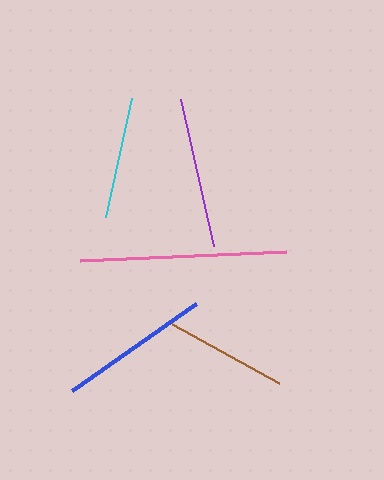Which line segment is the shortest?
The cyan line is the shortest at approximately 121 pixels.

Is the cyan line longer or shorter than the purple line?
The purple line is longer than the cyan line.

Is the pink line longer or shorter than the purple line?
The pink line is longer than the purple line.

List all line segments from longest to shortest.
From longest to shortest: pink, blue, purple, brown, cyan.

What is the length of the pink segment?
The pink segment is approximately 206 pixels long.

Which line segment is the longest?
The pink line is the longest at approximately 206 pixels.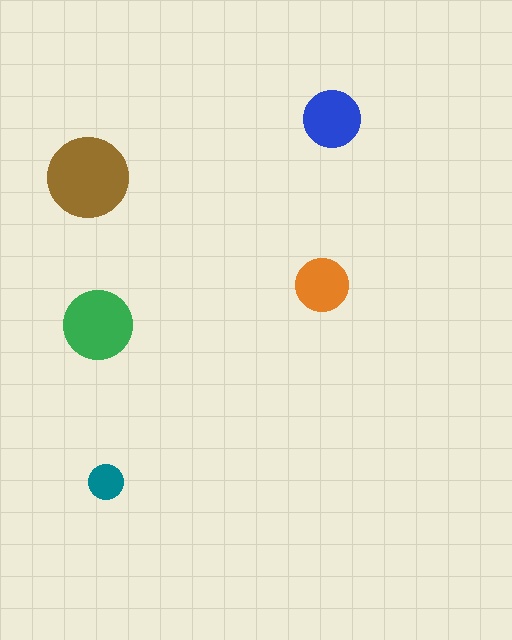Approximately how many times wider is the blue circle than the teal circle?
About 1.5 times wider.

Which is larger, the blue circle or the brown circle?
The brown one.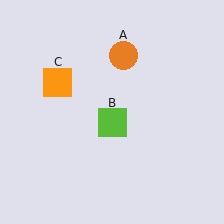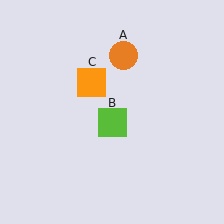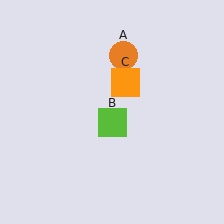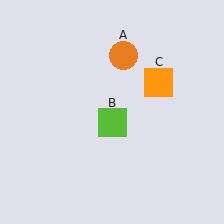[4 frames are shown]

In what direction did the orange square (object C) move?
The orange square (object C) moved right.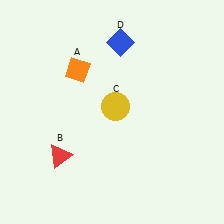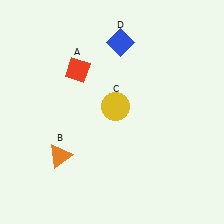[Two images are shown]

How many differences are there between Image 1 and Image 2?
There are 2 differences between the two images.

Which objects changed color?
A changed from orange to red. B changed from red to orange.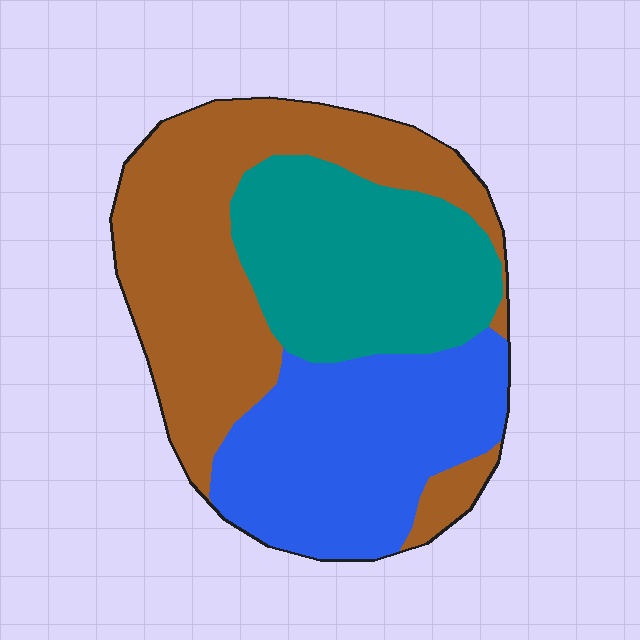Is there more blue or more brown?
Brown.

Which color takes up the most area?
Brown, at roughly 40%.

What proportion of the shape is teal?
Teal takes up about one quarter (1/4) of the shape.